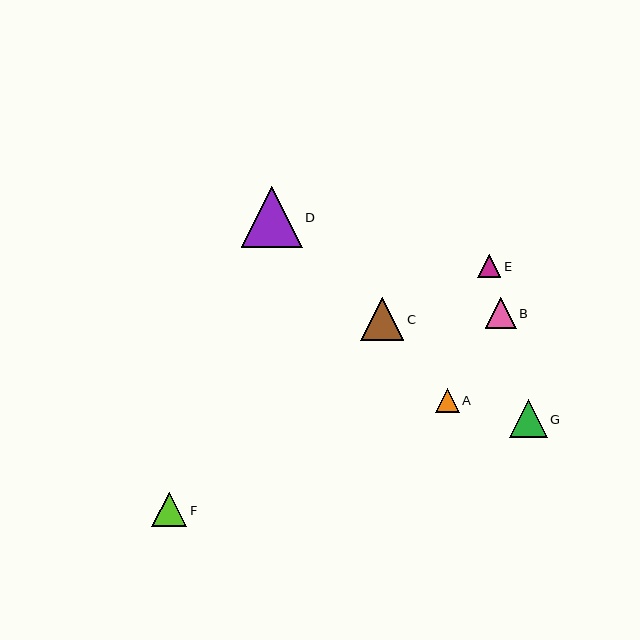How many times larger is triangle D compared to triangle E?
Triangle D is approximately 2.6 times the size of triangle E.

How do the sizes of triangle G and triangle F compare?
Triangle G and triangle F are approximately the same size.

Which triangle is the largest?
Triangle D is the largest with a size of approximately 61 pixels.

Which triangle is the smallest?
Triangle E is the smallest with a size of approximately 23 pixels.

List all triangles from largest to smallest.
From largest to smallest: D, C, G, F, B, A, E.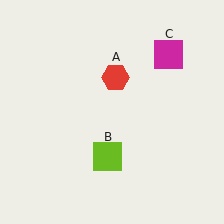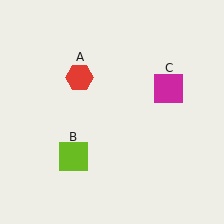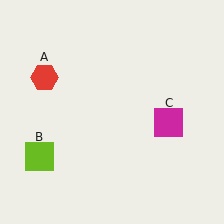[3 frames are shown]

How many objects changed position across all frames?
3 objects changed position: red hexagon (object A), lime square (object B), magenta square (object C).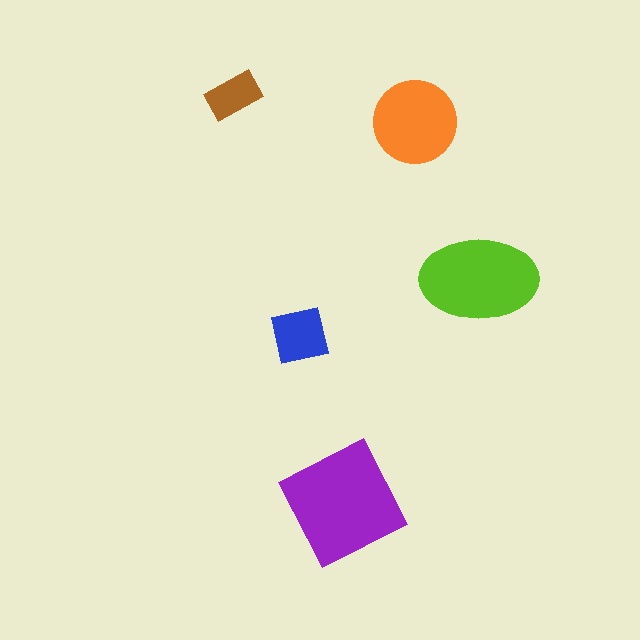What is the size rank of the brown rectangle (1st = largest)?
5th.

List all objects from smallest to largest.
The brown rectangle, the blue square, the orange circle, the lime ellipse, the purple square.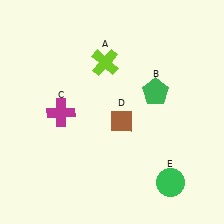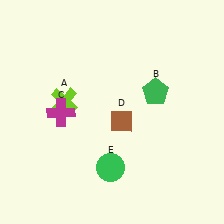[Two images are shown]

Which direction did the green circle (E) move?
The green circle (E) moved left.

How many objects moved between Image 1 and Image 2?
2 objects moved between the two images.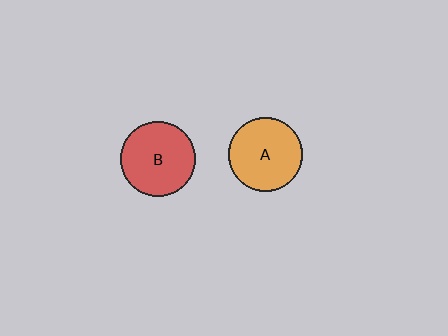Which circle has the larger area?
Circle B (red).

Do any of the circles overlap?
No, none of the circles overlap.